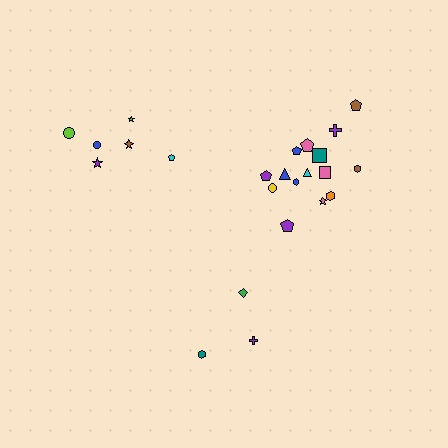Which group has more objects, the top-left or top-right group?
The top-right group.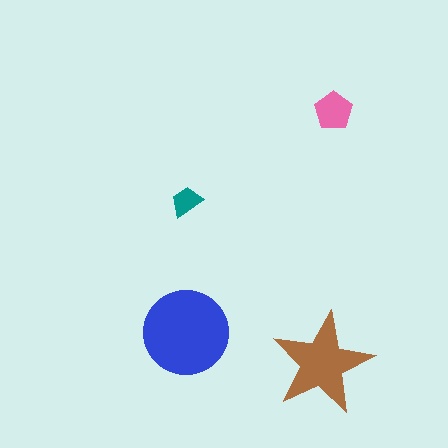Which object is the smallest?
The teal trapezoid.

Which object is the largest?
The blue circle.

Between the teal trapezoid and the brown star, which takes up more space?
The brown star.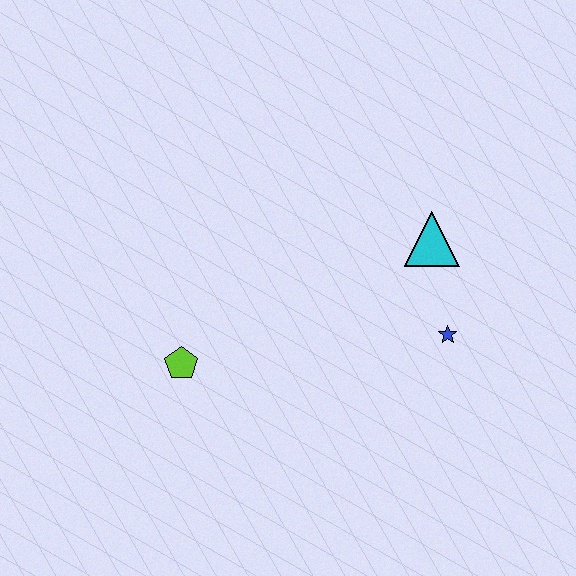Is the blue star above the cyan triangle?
No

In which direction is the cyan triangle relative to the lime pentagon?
The cyan triangle is to the right of the lime pentagon.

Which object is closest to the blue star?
The cyan triangle is closest to the blue star.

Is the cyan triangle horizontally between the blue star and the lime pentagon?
Yes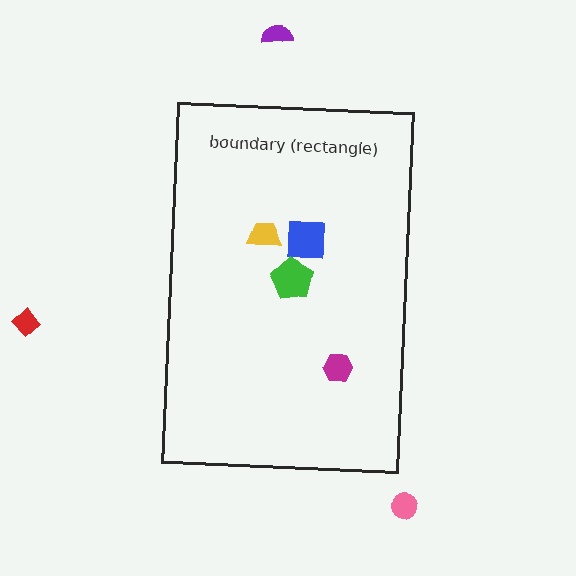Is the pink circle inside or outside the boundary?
Outside.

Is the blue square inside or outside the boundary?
Inside.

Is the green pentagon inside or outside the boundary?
Inside.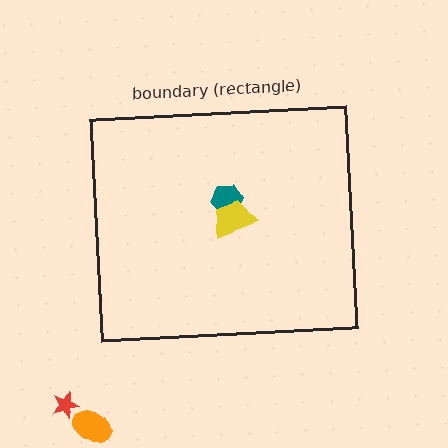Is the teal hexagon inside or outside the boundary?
Inside.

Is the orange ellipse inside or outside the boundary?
Outside.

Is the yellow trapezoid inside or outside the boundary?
Inside.